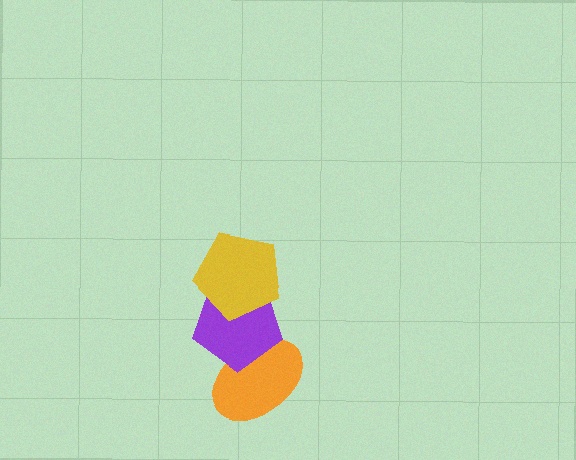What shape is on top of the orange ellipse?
The purple pentagon is on top of the orange ellipse.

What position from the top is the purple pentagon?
The purple pentagon is 2nd from the top.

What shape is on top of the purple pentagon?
The yellow pentagon is on top of the purple pentagon.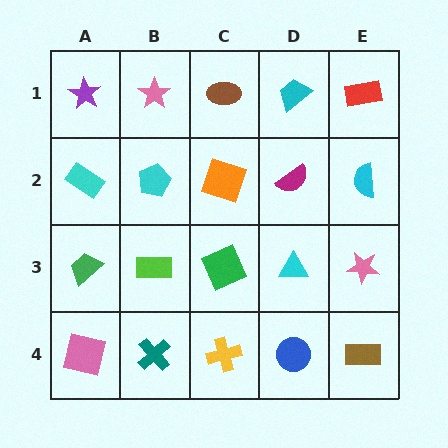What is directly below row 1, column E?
A cyan semicircle.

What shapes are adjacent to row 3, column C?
An orange square (row 2, column C), a yellow cross (row 4, column C), a lime rectangle (row 3, column B), a cyan triangle (row 3, column D).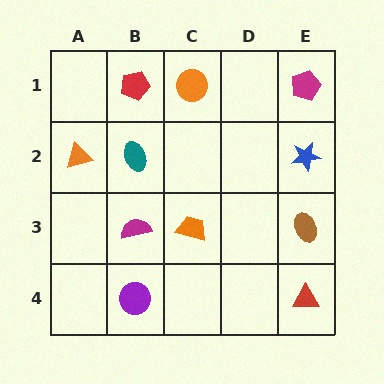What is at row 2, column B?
A teal ellipse.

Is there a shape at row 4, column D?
No, that cell is empty.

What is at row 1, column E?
A magenta pentagon.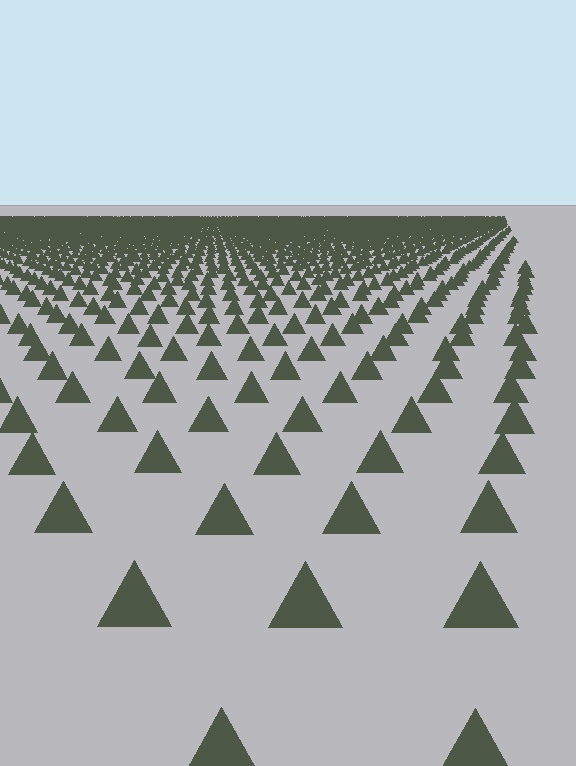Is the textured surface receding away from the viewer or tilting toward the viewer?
The surface is receding away from the viewer. Texture elements get smaller and denser toward the top.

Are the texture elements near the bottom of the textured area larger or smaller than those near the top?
Larger. Near the bottom, elements are closer to the viewer and appear at a bigger on-screen size.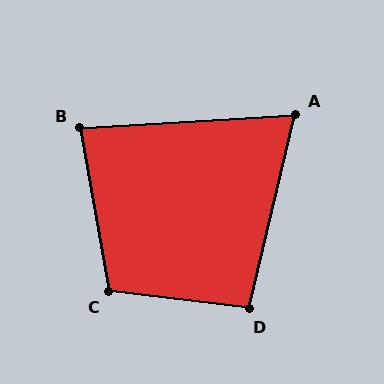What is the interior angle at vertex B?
Approximately 83 degrees (acute).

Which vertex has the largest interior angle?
C, at approximately 107 degrees.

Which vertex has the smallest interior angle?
A, at approximately 73 degrees.